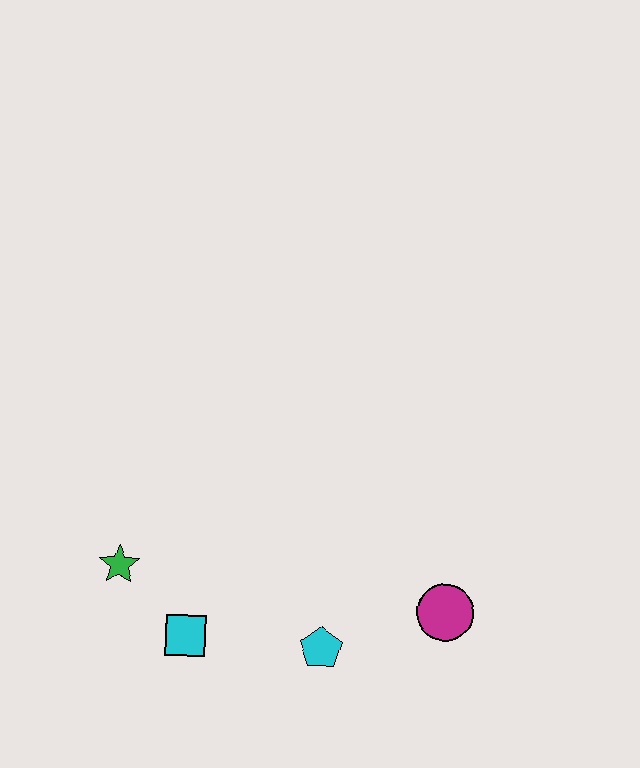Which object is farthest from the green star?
The magenta circle is farthest from the green star.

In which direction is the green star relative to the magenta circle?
The green star is to the left of the magenta circle.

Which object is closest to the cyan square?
The green star is closest to the cyan square.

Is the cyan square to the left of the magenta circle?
Yes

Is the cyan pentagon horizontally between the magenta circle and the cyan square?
Yes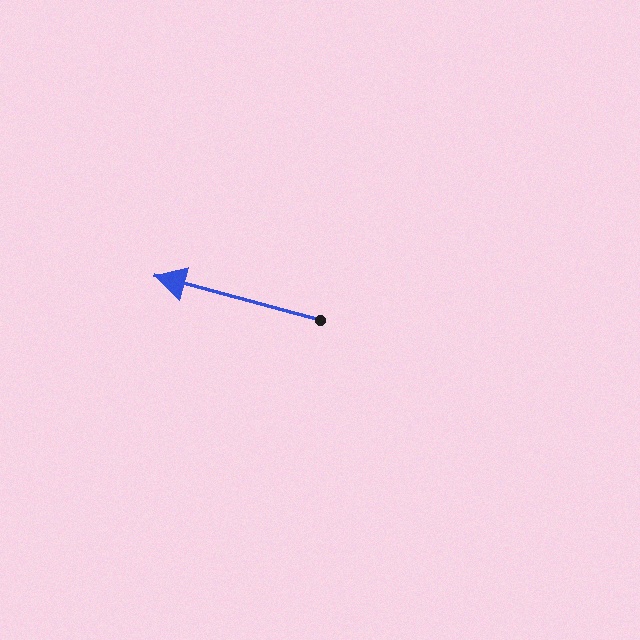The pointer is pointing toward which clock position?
Roughly 9 o'clock.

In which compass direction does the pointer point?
West.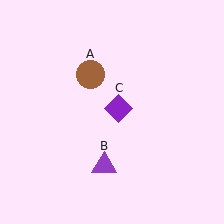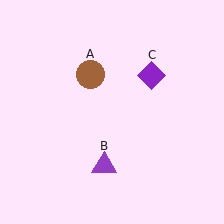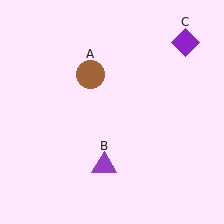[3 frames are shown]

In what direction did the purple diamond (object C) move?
The purple diamond (object C) moved up and to the right.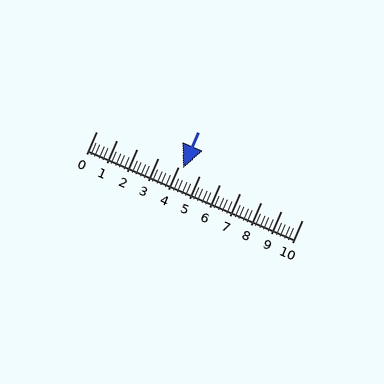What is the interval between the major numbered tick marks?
The major tick marks are spaced 1 units apart.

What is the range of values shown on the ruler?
The ruler shows values from 0 to 10.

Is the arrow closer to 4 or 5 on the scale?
The arrow is closer to 4.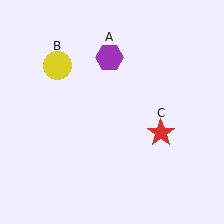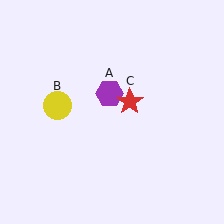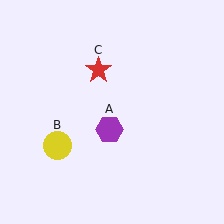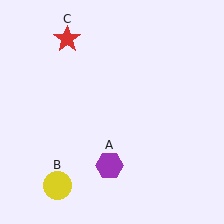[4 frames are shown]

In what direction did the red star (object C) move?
The red star (object C) moved up and to the left.